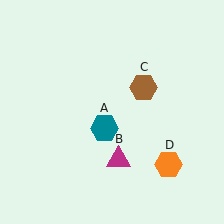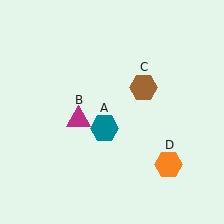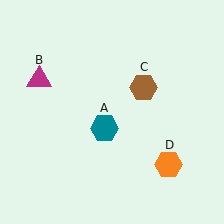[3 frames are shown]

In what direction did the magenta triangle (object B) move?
The magenta triangle (object B) moved up and to the left.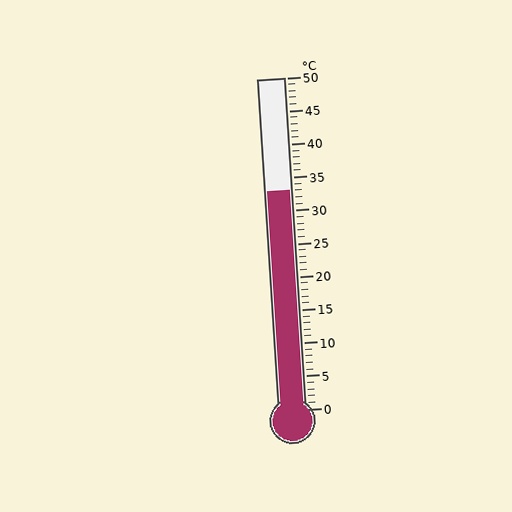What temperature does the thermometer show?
The thermometer shows approximately 33°C.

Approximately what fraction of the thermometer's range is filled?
The thermometer is filled to approximately 65% of its range.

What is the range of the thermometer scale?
The thermometer scale ranges from 0°C to 50°C.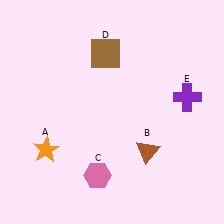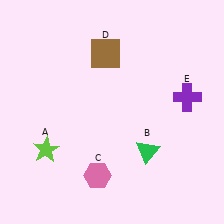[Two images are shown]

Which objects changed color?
A changed from orange to lime. B changed from brown to green.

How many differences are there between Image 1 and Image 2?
There are 2 differences between the two images.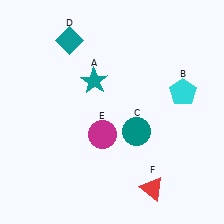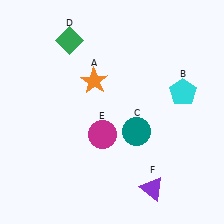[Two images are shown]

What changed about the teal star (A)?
In Image 1, A is teal. In Image 2, it changed to orange.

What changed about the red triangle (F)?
In Image 1, F is red. In Image 2, it changed to purple.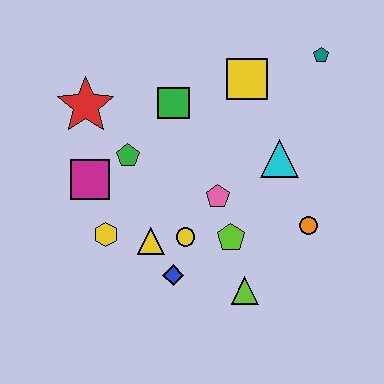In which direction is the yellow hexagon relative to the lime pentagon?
The yellow hexagon is to the left of the lime pentagon.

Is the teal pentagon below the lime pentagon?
No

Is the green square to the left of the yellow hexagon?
No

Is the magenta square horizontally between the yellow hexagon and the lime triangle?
No